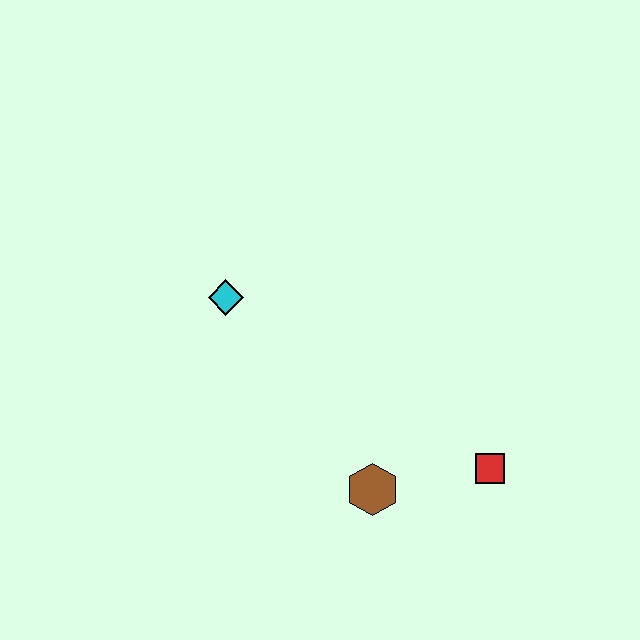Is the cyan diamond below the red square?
No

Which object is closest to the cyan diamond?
The brown hexagon is closest to the cyan diamond.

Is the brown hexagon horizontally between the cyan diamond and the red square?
Yes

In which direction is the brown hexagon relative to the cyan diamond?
The brown hexagon is below the cyan diamond.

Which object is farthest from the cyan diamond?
The red square is farthest from the cyan diamond.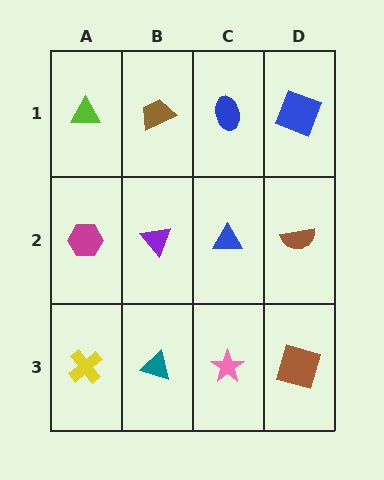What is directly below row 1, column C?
A blue triangle.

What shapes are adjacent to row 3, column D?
A brown semicircle (row 2, column D), a pink star (row 3, column C).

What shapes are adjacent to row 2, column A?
A lime triangle (row 1, column A), a yellow cross (row 3, column A), a purple triangle (row 2, column B).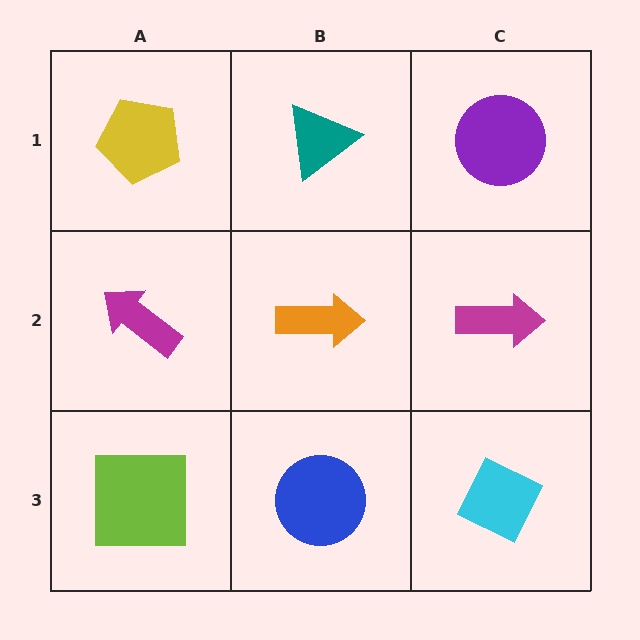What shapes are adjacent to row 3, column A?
A magenta arrow (row 2, column A), a blue circle (row 3, column B).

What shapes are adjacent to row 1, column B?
An orange arrow (row 2, column B), a yellow pentagon (row 1, column A), a purple circle (row 1, column C).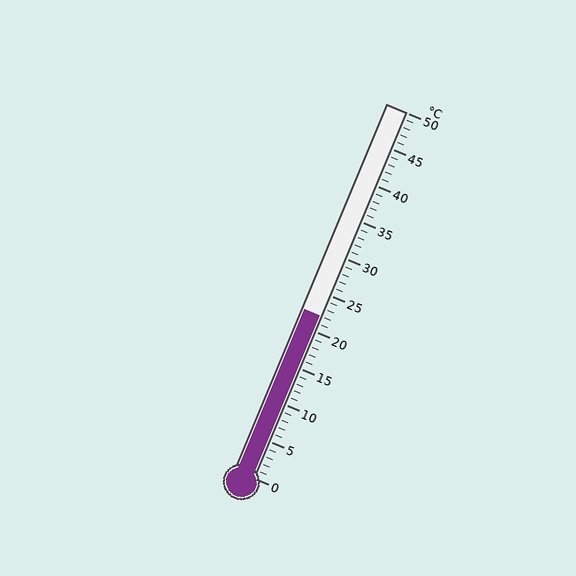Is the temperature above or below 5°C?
The temperature is above 5°C.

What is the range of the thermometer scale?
The thermometer scale ranges from 0°C to 50°C.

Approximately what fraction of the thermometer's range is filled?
The thermometer is filled to approximately 45% of its range.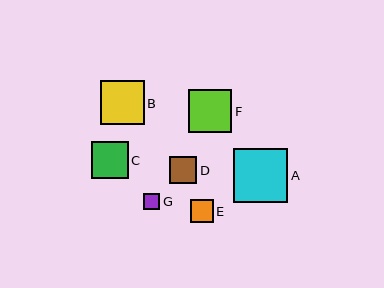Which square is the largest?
Square A is the largest with a size of approximately 54 pixels.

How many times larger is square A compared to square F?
Square A is approximately 1.2 times the size of square F.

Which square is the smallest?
Square G is the smallest with a size of approximately 16 pixels.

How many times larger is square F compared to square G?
Square F is approximately 2.8 times the size of square G.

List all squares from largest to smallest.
From largest to smallest: A, B, F, C, D, E, G.